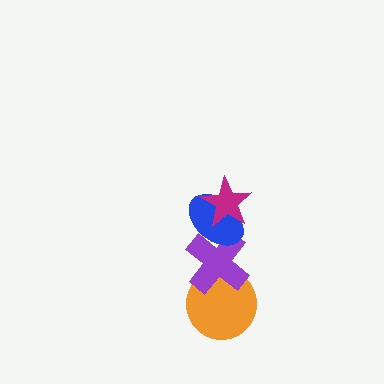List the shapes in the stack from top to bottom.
From top to bottom: the magenta star, the blue ellipse, the purple cross, the orange circle.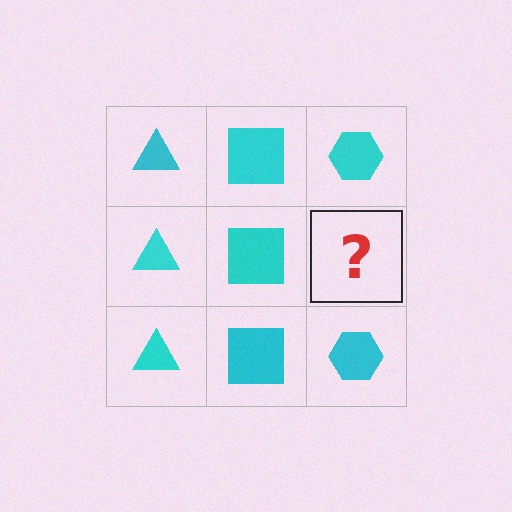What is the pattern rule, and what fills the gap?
The rule is that each column has a consistent shape. The gap should be filled with a cyan hexagon.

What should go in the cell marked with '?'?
The missing cell should contain a cyan hexagon.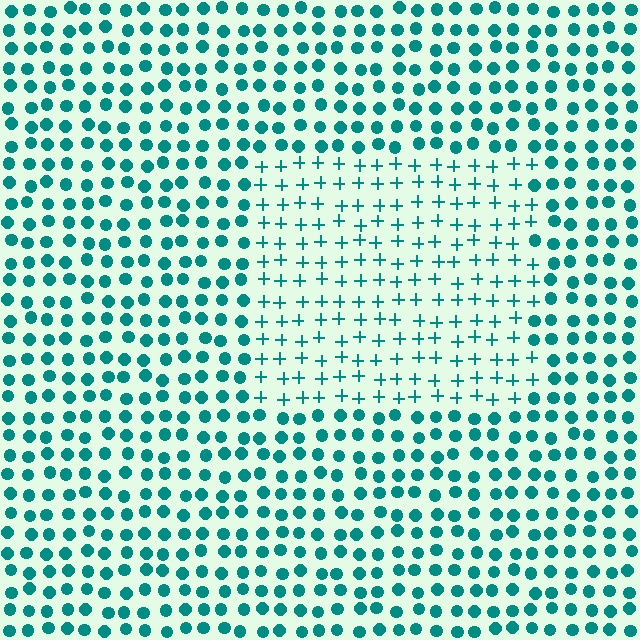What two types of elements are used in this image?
The image uses plus signs inside the rectangle region and circles outside it.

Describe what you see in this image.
The image is filled with small teal elements arranged in a uniform grid. A rectangle-shaped region contains plus signs, while the surrounding area contains circles. The boundary is defined purely by the change in element shape.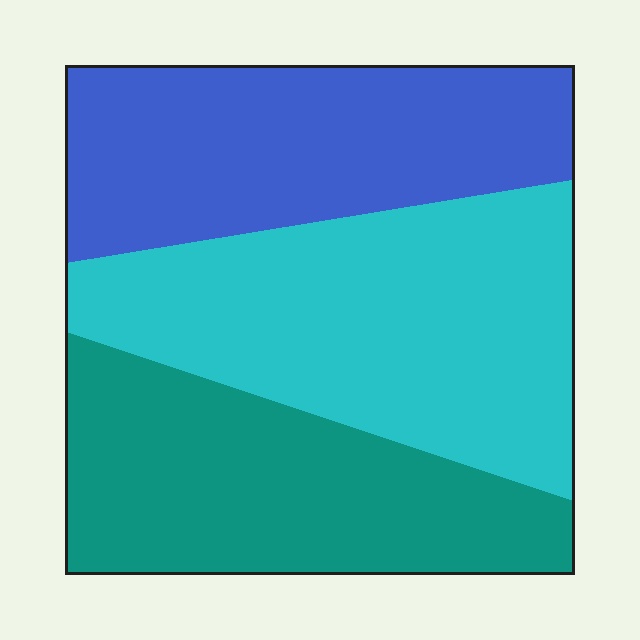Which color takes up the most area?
Cyan, at roughly 40%.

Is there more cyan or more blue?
Cyan.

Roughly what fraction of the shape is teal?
Teal covers roughly 30% of the shape.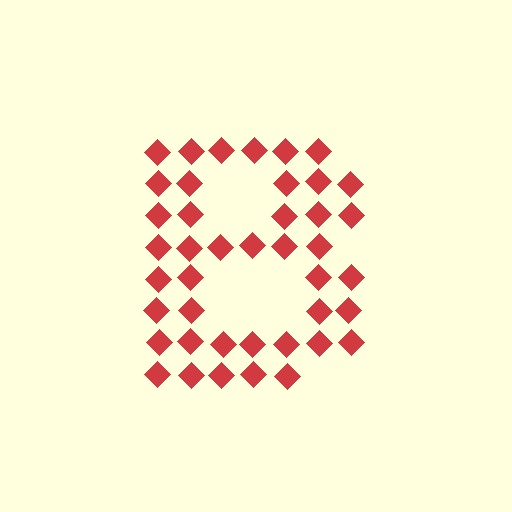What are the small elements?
The small elements are diamonds.